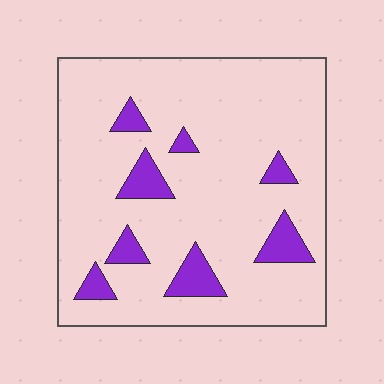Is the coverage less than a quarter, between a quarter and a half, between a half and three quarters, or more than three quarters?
Less than a quarter.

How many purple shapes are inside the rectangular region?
8.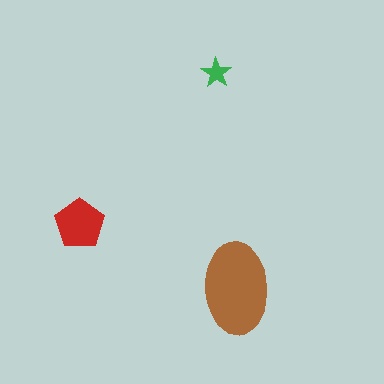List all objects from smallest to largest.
The green star, the red pentagon, the brown ellipse.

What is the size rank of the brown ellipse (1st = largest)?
1st.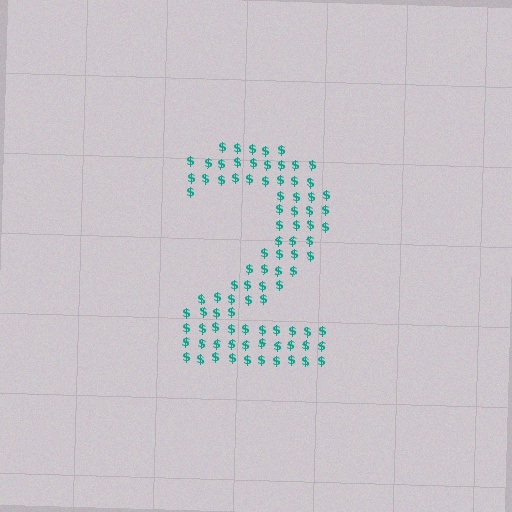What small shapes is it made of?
It is made of small dollar signs.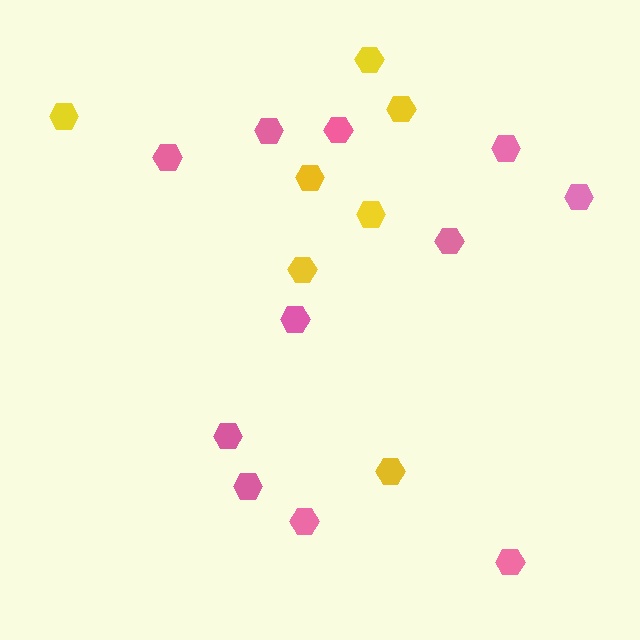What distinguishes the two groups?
There are 2 groups: one group of yellow hexagons (7) and one group of pink hexagons (11).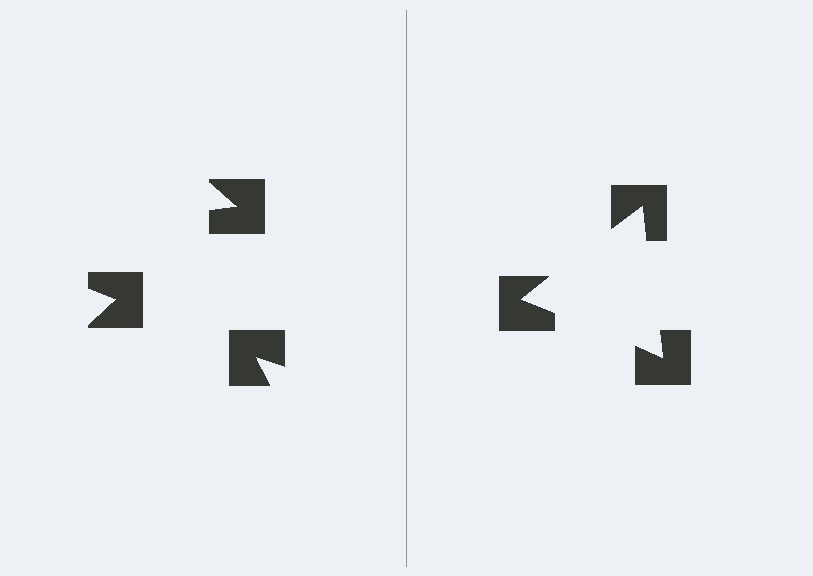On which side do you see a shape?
An illusory triangle appears on the right side. On the left side the wedge cuts are rotated, so no coherent shape forms.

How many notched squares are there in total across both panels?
6 — 3 on each side.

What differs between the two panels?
The notched squares are positioned identically on both sides; only the wedge orientations differ. On the right they align to a triangle; on the left they are misaligned.